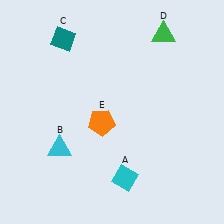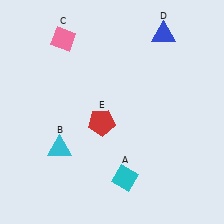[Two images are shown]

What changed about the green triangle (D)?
In Image 1, D is green. In Image 2, it changed to blue.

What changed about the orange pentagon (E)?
In Image 1, E is orange. In Image 2, it changed to red.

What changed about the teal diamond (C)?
In Image 1, C is teal. In Image 2, it changed to pink.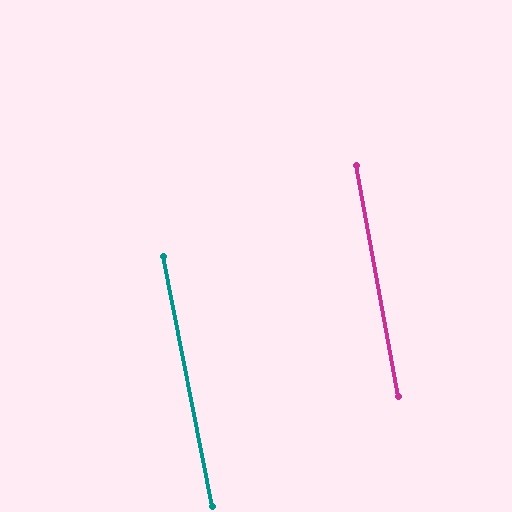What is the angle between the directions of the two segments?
Approximately 1 degree.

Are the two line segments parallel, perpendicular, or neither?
Parallel — their directions differ by only 0.7°.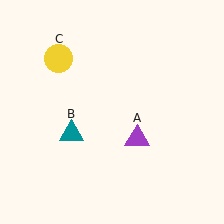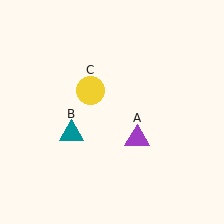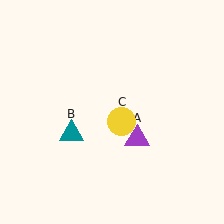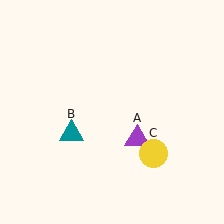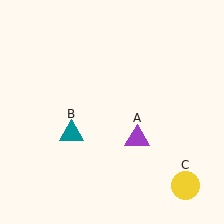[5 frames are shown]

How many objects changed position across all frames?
1 object changed position: yellow circle (object C).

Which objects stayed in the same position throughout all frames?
Purple triangle (object A) and teal triangle (object B) remained stationary.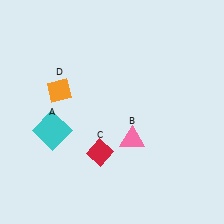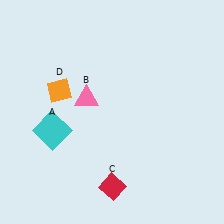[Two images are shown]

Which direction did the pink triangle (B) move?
The pink triangle (B) moved left.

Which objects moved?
The objects that moved are: the pink triangle (B), the red diamond (C).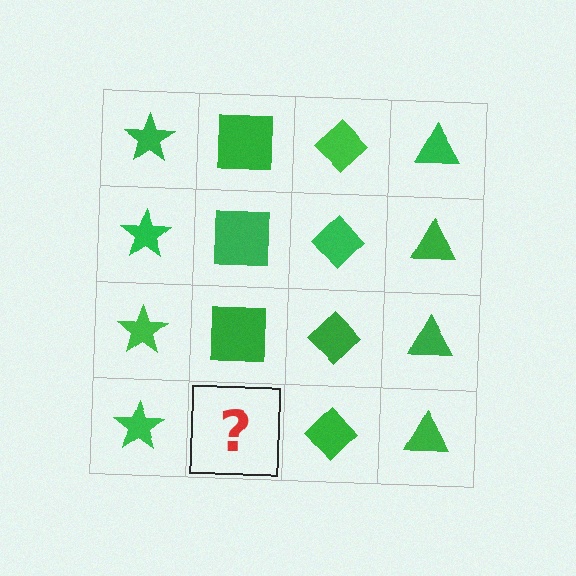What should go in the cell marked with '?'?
The missing cell should contain a green square.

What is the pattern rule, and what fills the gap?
The rule is that each column has a consistent shape. The gap should be filled with a green square.